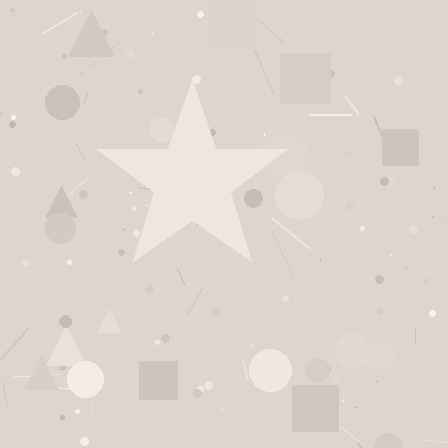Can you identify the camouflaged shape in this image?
The camouflaged shape is a star.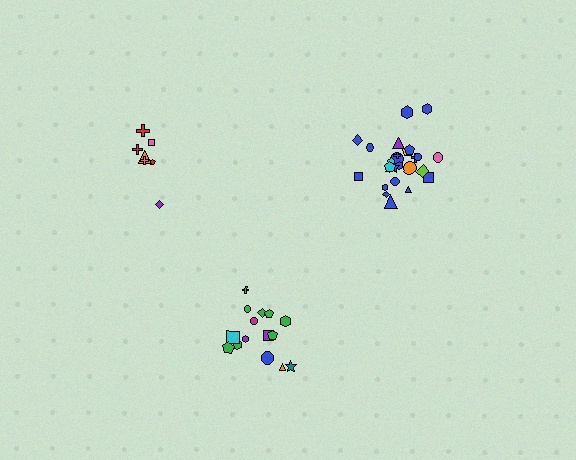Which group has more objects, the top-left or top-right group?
The top-right group.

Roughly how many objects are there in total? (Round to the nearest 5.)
Roughly 45 objects in total.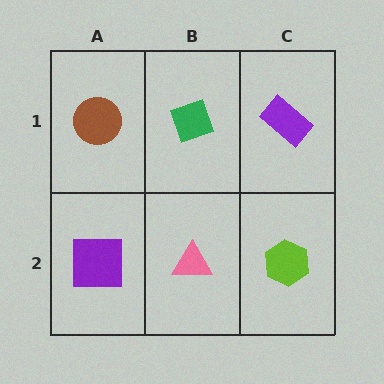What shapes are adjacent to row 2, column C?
A purple rectangle (row 1, column C), a pink triangle (row 2, column B).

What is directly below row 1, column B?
A pink triangle.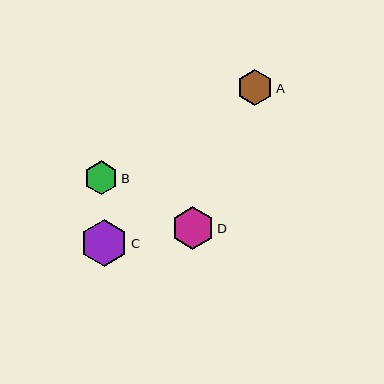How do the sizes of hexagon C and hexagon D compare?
Hexagon C and hexagon D are approximately the same size.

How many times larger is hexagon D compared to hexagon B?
Hexagon D is approximately 1.3 times the size of hexagon B.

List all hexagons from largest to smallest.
From largest to smallest: C, D, A, B.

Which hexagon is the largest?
Hexagon C is the largest with a size of approximately 47 pixels.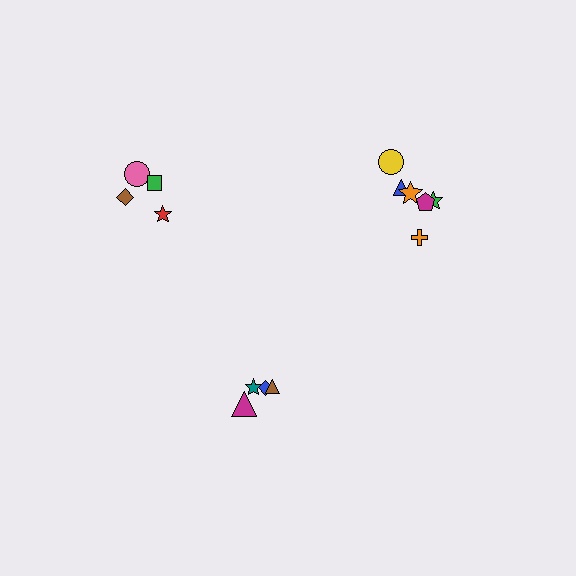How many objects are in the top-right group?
There are 6 objects.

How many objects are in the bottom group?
There are 4 objects.